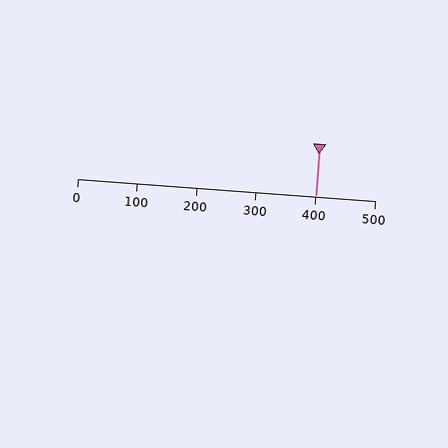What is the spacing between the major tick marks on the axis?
The major ticks are spaced 100 apart.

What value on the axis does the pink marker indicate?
The marker indicates approximately 400.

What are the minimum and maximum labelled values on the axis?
The axis runs from 0 to 500.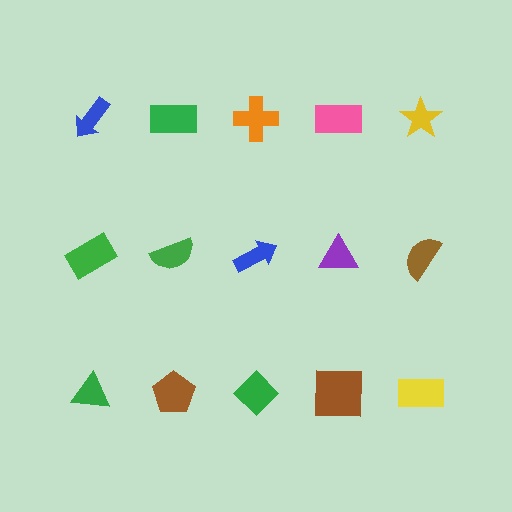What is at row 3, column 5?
A yellow rectangle.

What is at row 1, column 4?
A pink rectangle.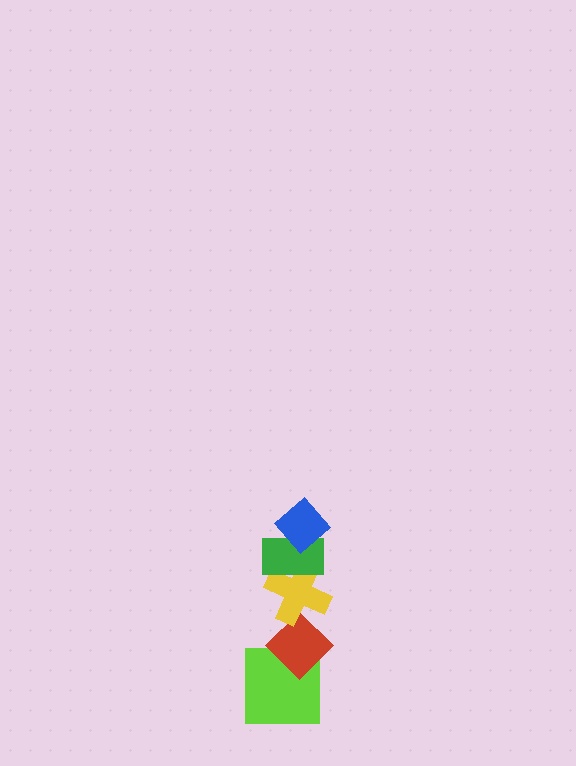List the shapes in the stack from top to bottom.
From top to bottom: the blue diamond, the green rectangle, the yellow cross, the red diamond, the lime square.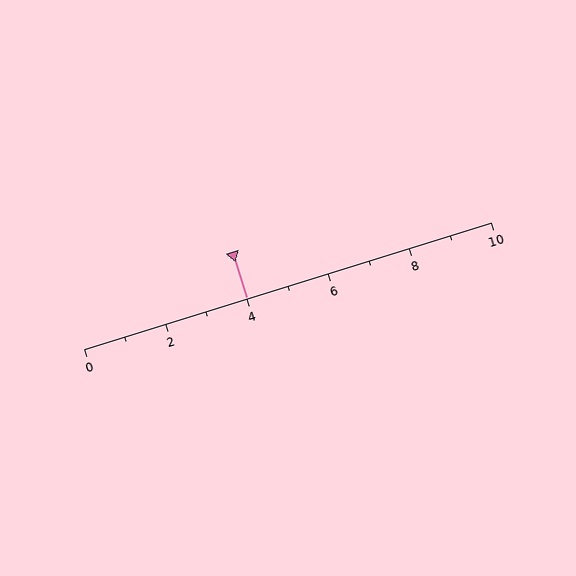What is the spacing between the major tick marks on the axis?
The major ticks are spaced 2 apart.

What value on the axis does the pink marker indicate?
The marker indicates approximately 4.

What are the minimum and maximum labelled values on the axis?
The axis runs from 0 to 10.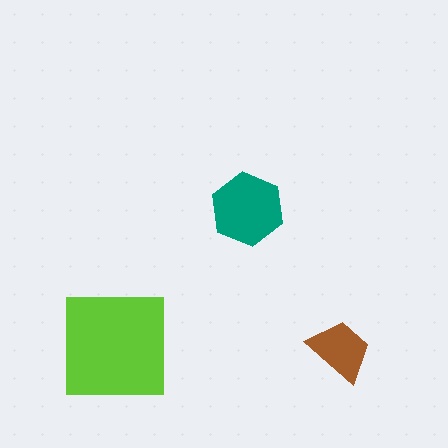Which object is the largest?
The lime square.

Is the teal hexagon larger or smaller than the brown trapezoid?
Larger.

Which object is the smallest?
The brown trapezoid.